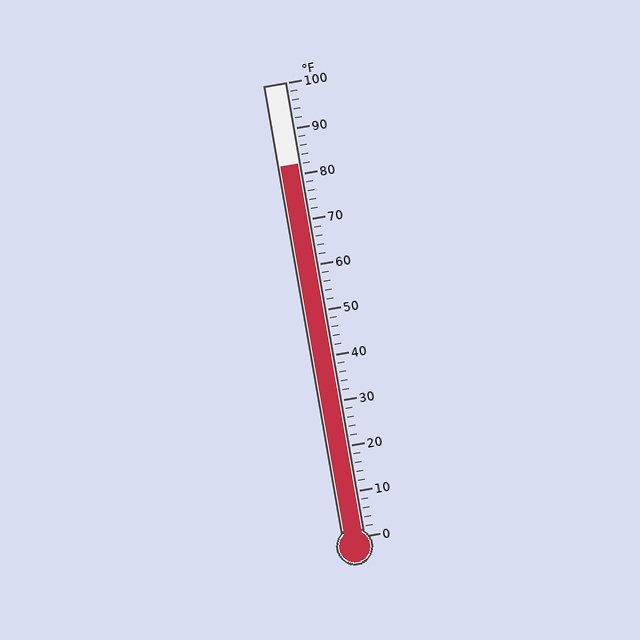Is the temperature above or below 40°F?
The temperature is above 40°F.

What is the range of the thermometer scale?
The thermometer scale ranges from 0°F to 100°F.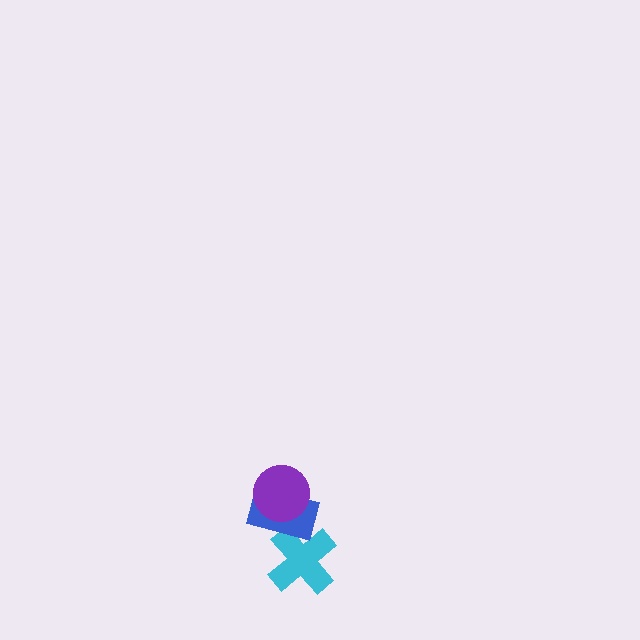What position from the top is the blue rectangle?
The blue rectangle is 2nd from the top.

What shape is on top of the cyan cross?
The blue rectangle is on top of the cyan cross.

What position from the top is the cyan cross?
The cyan cross is 3rd from the top.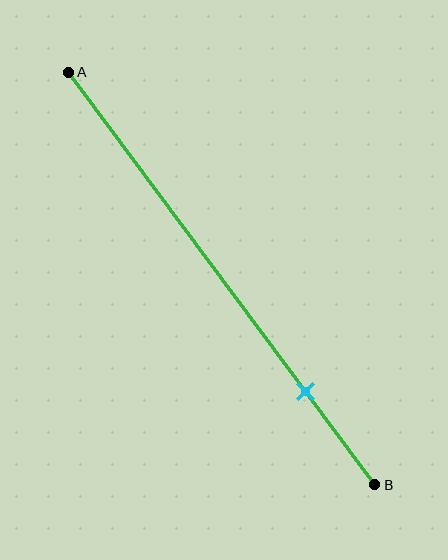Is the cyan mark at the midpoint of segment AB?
No, the mark is at about 75% from A, not at the 50% midpoint.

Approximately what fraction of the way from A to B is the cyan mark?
The cyan mark is approximately 75% of the way from A to B.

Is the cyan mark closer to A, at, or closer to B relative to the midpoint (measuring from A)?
The cyan mark is closer to point B than the midpoint of segment AB.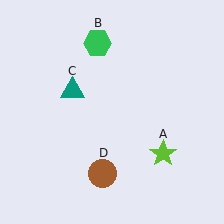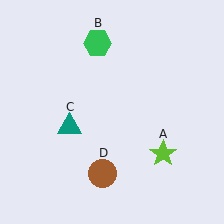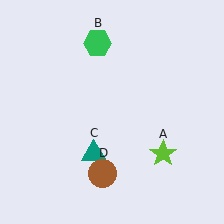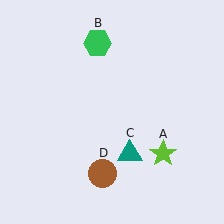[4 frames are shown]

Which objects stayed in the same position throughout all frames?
Lime star (object A) and green hexagon (object B) and brown circle (object D) remained stationary.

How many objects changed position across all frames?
1 object changed position: teal triangle (object C).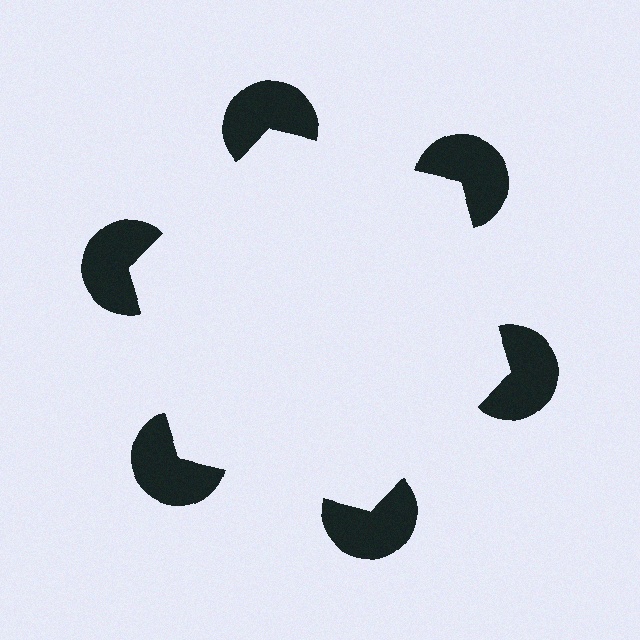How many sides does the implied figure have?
6 sides.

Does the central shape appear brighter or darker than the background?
It typically appears slightly brighter than the background, even though no actual brightness change is drawn.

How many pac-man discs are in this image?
There are 6 — one at each vertex of the illusory hexagon.